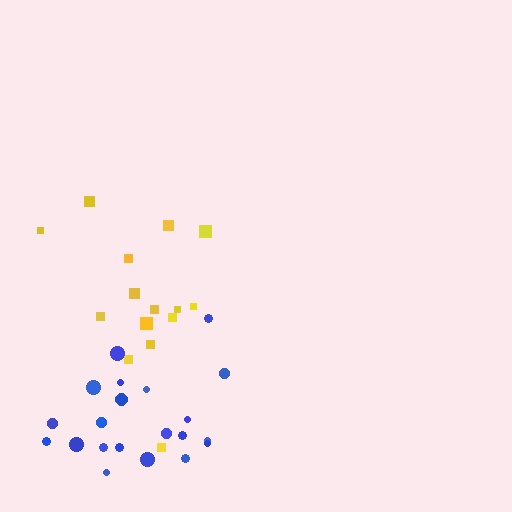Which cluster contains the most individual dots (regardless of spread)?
Blue (21).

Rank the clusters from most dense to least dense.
blue, yellow.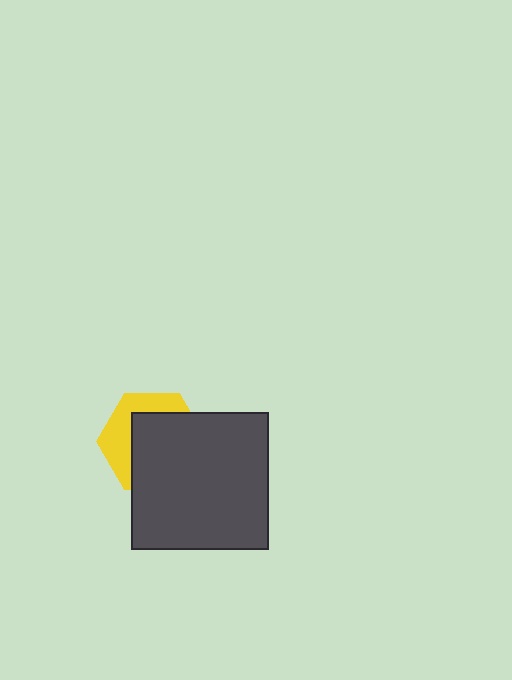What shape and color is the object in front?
The object in front is a dark gray square.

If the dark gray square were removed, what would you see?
You would see the complete yellow hexagon.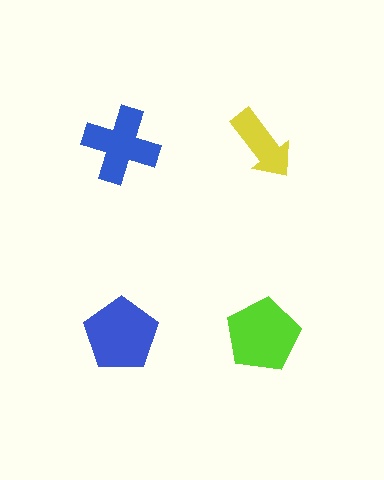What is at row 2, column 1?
A blue pentagon.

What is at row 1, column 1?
A blue cross.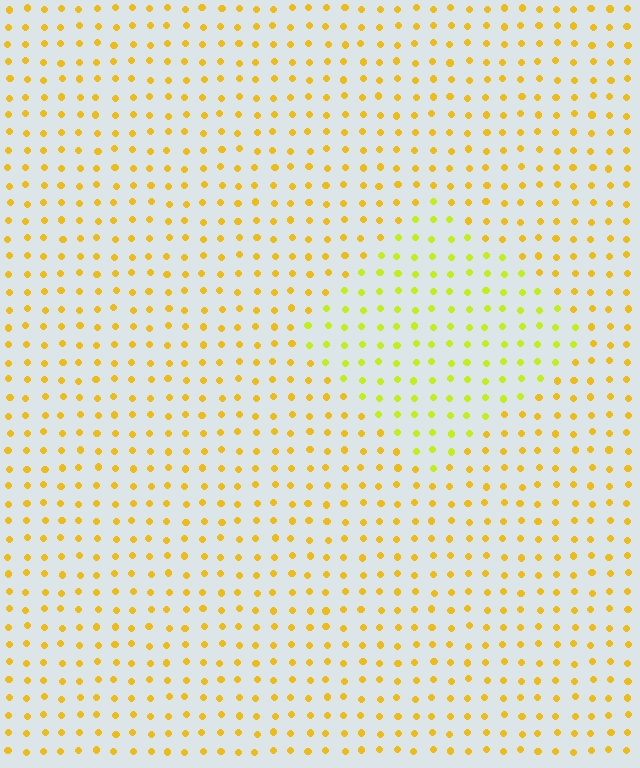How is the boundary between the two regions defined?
The boundary is defined purely by a slight shift in hue (about 27 degrees). Spacing, size, and orientation are identical on both sides.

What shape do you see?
I see a diamond.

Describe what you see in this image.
The image is filled with small yellow elements in a uniform arrangement. A diamond-shaped region is visible where the elements are tinted to a slightly different hue, forming a subtle color boundary.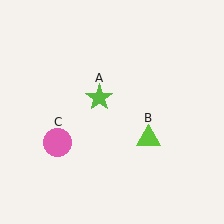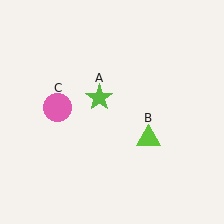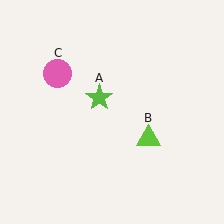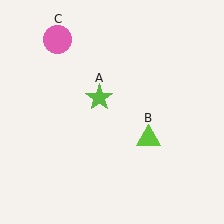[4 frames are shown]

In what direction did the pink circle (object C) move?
The pink circle (object C) moved up.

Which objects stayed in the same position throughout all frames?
Lime star (object A) and lime triangle (object B) remained stationary.